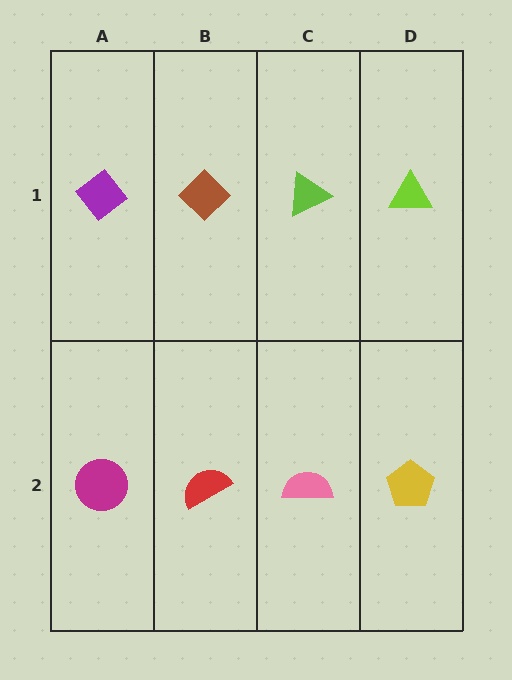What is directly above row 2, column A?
A purple diamond.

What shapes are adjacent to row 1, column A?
A magenta circle (row 2, column A), a brown diamond (row 1, column B).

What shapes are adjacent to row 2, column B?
A brown diamond (row 1, column B), a magenta circle (row 2, column A), a pink semicircle (row 2, column C).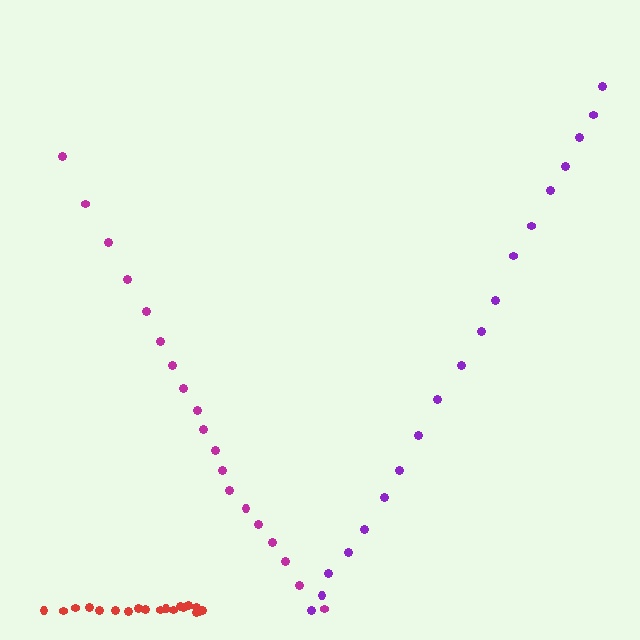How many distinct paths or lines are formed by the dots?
There are 3 distinct paths.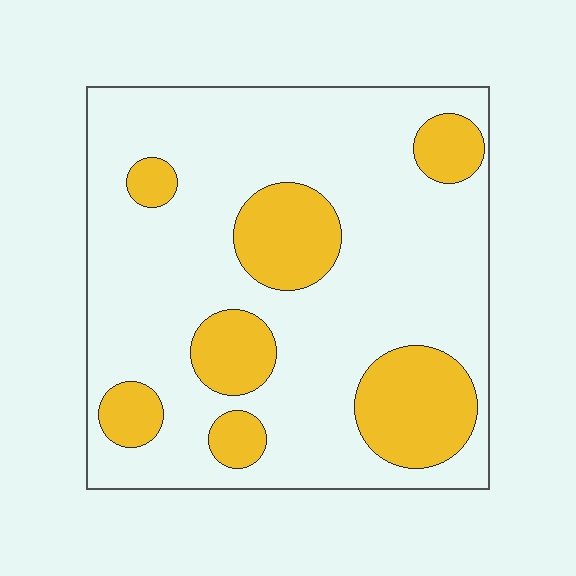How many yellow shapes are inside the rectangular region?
7.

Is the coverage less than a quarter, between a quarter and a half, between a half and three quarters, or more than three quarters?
Less than a quarter.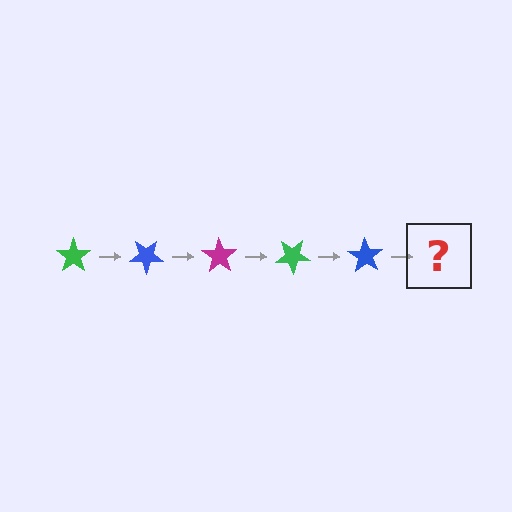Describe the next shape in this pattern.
It should be a magenta star, rotated 175 degrees from the start.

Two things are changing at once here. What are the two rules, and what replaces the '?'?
The two rules are that it rotates 35 degrees each step and the color cycles through green, blue, and magenta. The '?' should be a magenta star, rotated 175 degrees from the start.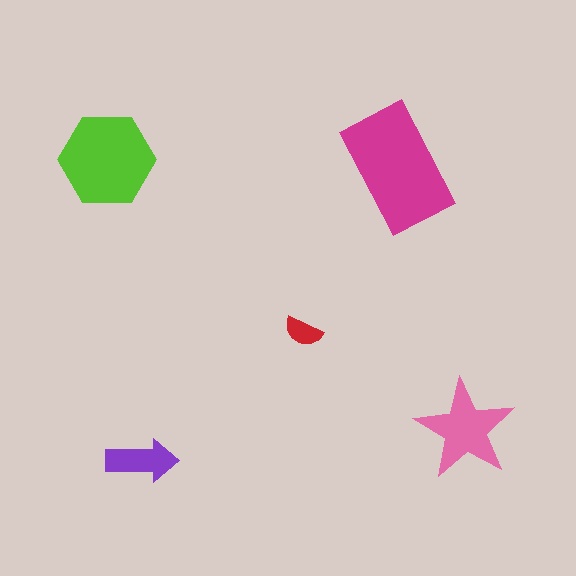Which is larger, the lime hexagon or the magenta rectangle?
The magenta rectangle.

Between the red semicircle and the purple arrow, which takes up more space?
The purple arrow.